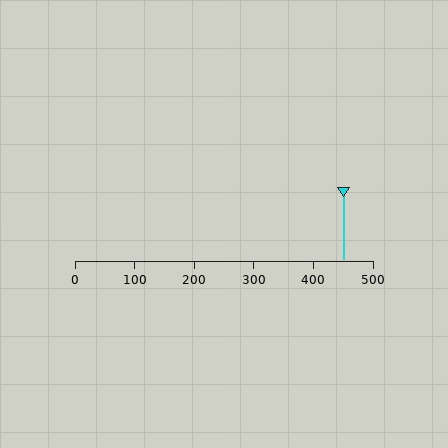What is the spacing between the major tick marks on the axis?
The major ticks are spaced 100 apart.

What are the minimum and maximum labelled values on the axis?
The axis runs from 0 to 500.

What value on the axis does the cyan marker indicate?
The marker indicates approximately 450.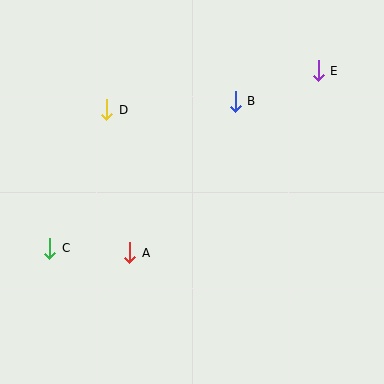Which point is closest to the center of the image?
Point A at (130, 253) is closest to the center.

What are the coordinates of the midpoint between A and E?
The midpoint between A and E is at (224, 162).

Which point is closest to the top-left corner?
Point D is closest to the top-left corner.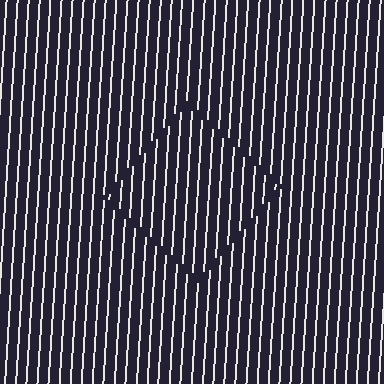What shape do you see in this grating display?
An illusory square. The interior of the shape contains the same grating, shifted by half a period — the contour is defined by the phase discontinuity where line-ends from the inner and outer gratings abut.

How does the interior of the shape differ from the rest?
The interior of the shape contains the same grating, shifted by half a period — the contour is defined by the phase discontinuity where line-ends from the inner and outer gratings abut.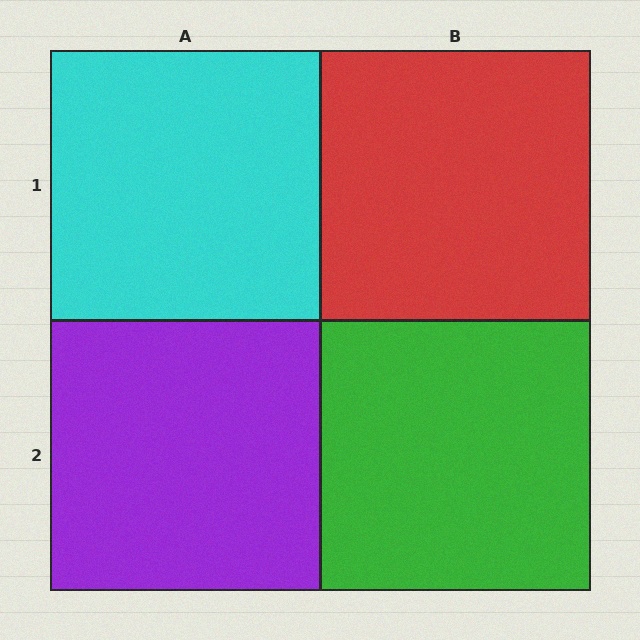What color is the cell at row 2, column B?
Green.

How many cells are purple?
1 cell is purple.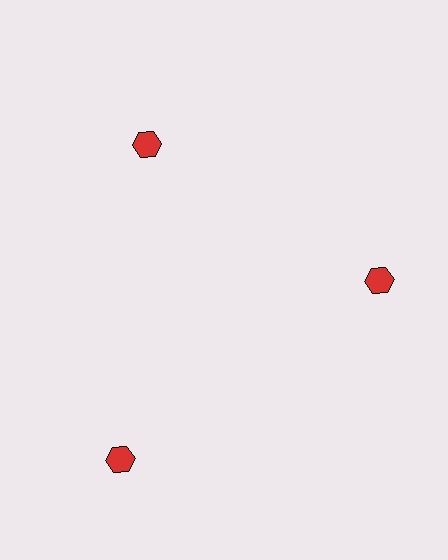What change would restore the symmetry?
The symmetry would be restored by moving it inward, back onto the ring so that all 3 hexagons sit at equal angles and equal distance from the center.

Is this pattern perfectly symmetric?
No. The 3 red hexagons are arranged in a ring, but one element near the 7 o'clock position is pushed outward from the center, breaking the 3-fold rotational symmetry.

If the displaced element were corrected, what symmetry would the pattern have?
It would have 3-fold rotational symmetry — the pattern would map onto itself every 120 degrees.